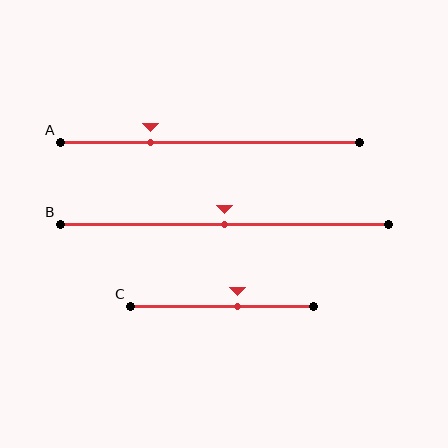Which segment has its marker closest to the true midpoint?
Segment B has its marker closest to the true midpoint.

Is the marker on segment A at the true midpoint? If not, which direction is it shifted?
No, the marker on segment A is shifted to the left by about 20% of the segment length.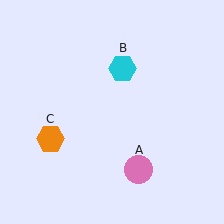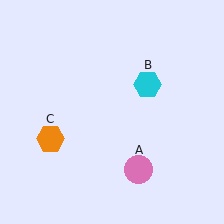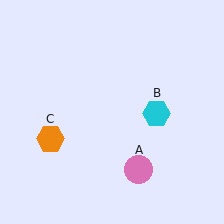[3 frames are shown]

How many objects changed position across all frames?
1 object changed position: cyan hexagon (object B).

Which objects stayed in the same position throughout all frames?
Pink circle (object A) and orange hexagon (object C) remained stationary.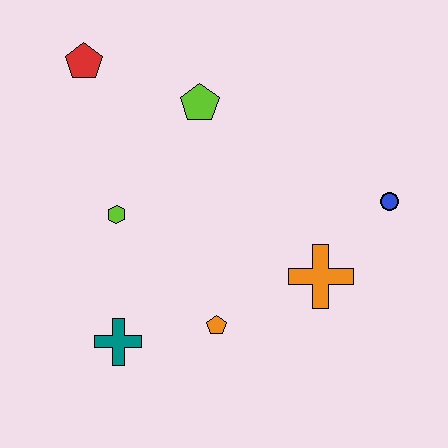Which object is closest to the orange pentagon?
The teal cross is closest to the orange pentagon.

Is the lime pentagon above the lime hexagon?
Yes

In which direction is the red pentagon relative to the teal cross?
The red pentagon is above the teal cross.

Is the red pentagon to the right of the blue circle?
No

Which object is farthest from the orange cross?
The red pentagon is farthest from the orange cross.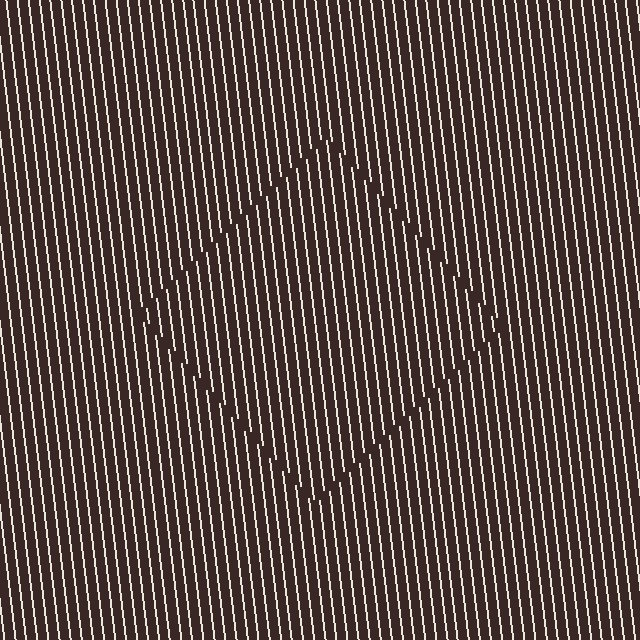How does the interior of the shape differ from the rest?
The interior of the shape contains the same grating, shifted by half a period — the contour is defined by the phase discontinuity where line-ends from the inner and outer gratings abut.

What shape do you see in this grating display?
An illusory square. The interior of the shape contains the same grating, shifted by half a period — the contour is defined by the phase discontinuity where line-ends from the inner and outer gratings abut.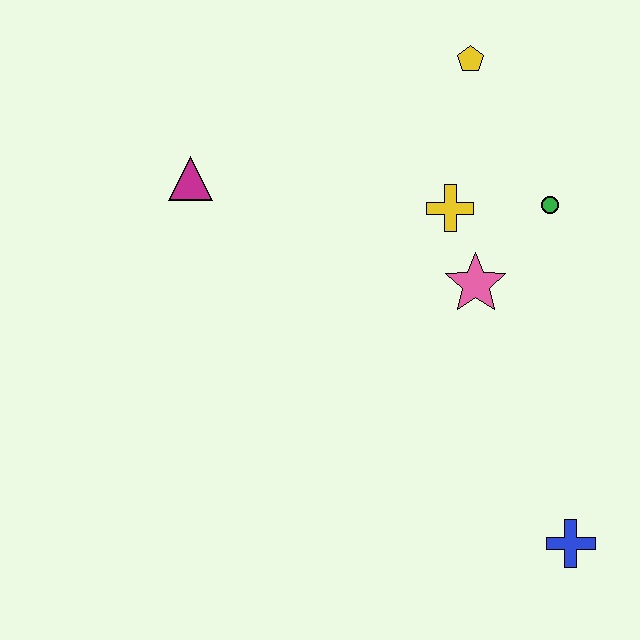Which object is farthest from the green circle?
The magenta triangle is farthest from the green circle.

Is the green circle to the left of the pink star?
No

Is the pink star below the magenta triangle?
Yes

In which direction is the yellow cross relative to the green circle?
The yellow cross is to the left of the green circle.